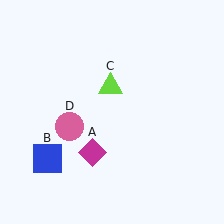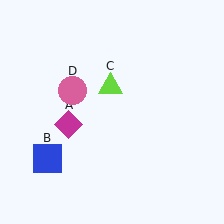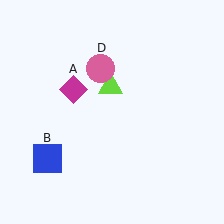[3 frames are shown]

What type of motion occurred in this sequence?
The magenta diamond (object A), pink circle (object D) rotated clockwise around the center of the scene.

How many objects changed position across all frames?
2 objects changed position: magenta diamond (object A), pink circle (object D).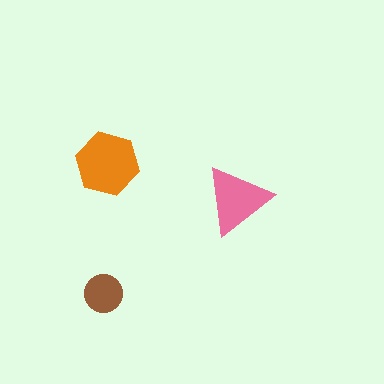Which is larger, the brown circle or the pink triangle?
The pink triangle.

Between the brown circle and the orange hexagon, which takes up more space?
The orange hexagon.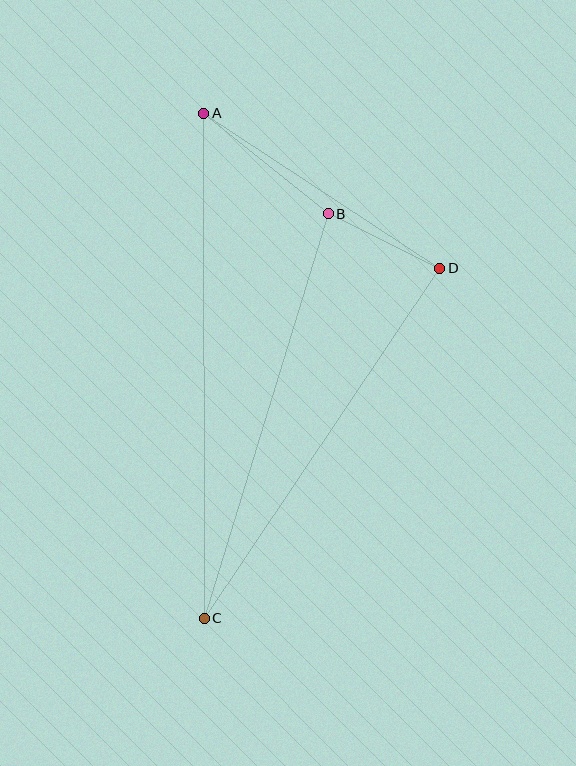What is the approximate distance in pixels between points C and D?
The distance between C and D is approximately 422 pixels.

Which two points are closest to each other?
Points B and D are closest to each other.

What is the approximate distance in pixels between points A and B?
The distance between A and B is approximately 160 pixels.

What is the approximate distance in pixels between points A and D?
The distance between A and D is approximately 283 pixels.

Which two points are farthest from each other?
Points A and C are farthest from each other.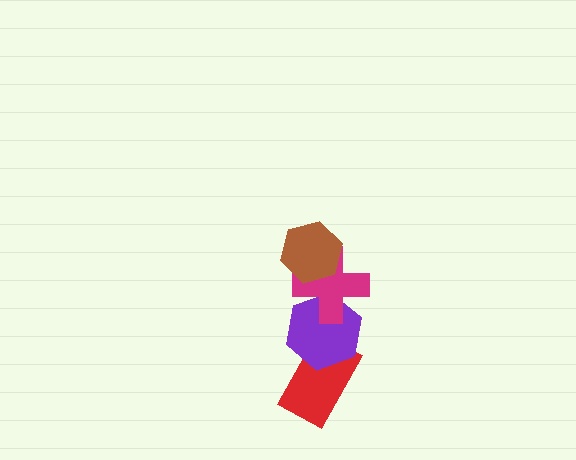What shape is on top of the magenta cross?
The brown hexagon is on top of the magenta cross.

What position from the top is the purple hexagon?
The purple hexagon is 3rd from the top.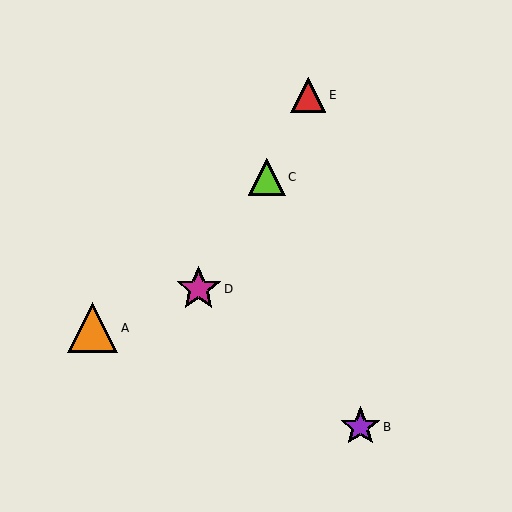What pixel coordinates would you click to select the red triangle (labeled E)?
Click at (308, 95) to select the red triangle E.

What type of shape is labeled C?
Shape C is a lime triangle.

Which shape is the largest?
The orange triangle (labeled A) is the largest.